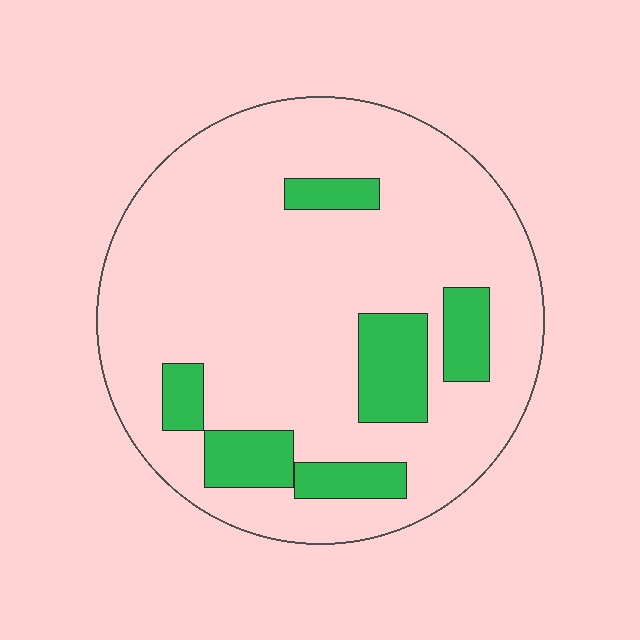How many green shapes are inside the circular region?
6.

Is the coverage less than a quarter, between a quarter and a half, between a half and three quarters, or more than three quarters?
Less than a quarter.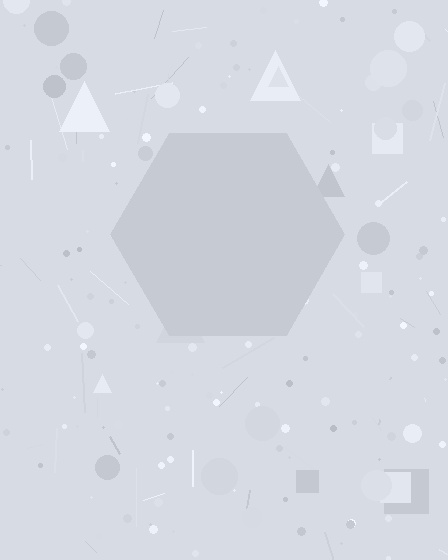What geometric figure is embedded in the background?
A hexagon is embedded in the background.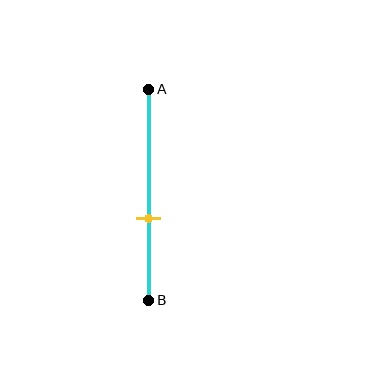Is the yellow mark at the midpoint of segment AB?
No, the mark is at about 60% from A, not at the 50% midpoint.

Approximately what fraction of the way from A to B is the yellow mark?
The yellow mark is approximately 60% of the way from A to B.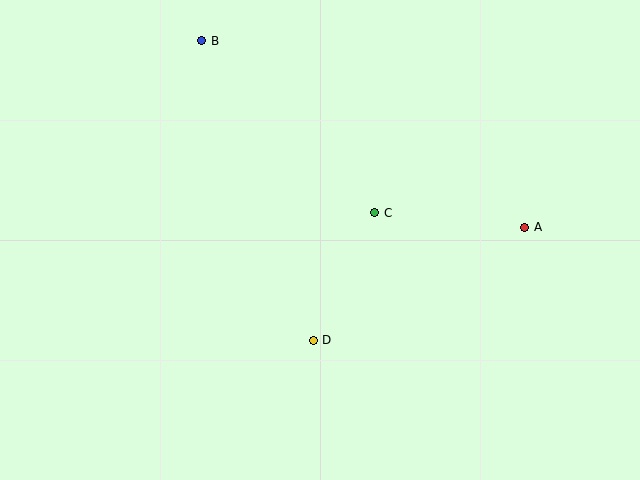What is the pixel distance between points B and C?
The distance between B and C is 244 pixels.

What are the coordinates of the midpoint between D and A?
The midpoint between D and A is at (419, 284).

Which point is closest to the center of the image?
Point C at (375, 213) is closest to the center.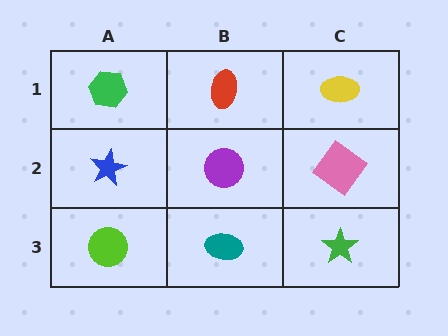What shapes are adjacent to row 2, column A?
A green hexagon (row 1, column A), a lime circle (row 3, column A), a purple circle (row 2, column B).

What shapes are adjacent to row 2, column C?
A yellow ellipse (row 1, column C), a green star (row 3, column C), a purple circle (row 2, column B).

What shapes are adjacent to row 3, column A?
A blue star (row 2, column A), a teal ellipse (row 3, column B).